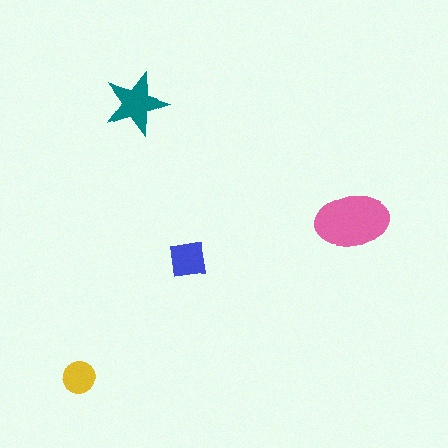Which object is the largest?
The pink ellipse.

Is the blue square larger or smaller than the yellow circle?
Larger.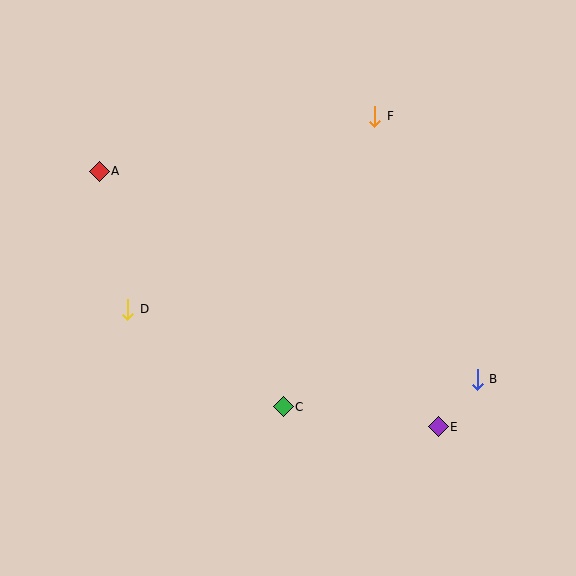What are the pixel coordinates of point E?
Point E is at (438, 427).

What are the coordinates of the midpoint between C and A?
The midpoint between C and A is at (191, 289).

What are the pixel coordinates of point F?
Point F is at (375, 116).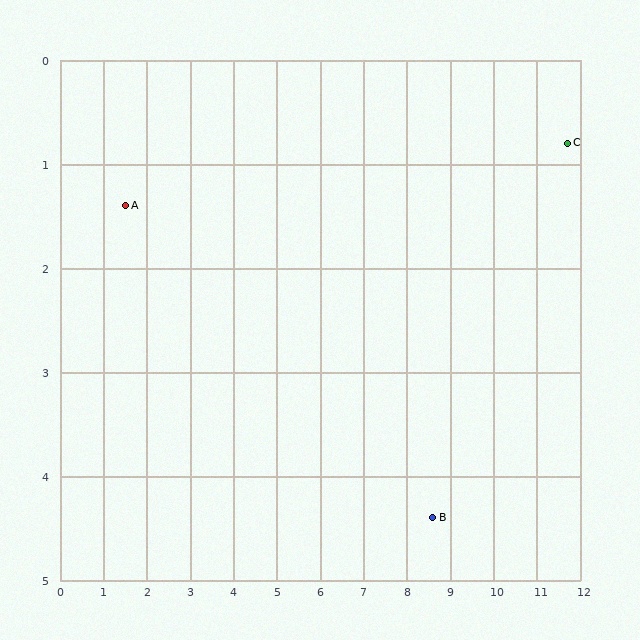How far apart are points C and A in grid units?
Points C and A are about 10.2 grid units apart.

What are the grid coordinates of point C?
Point C is at approximately (11.7, 0.8).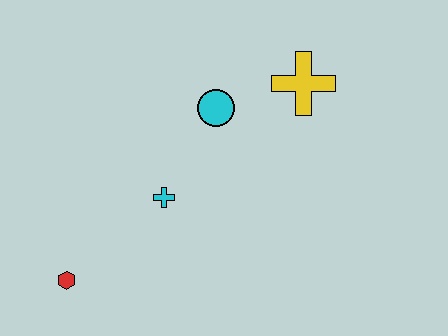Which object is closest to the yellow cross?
The cyan circle is closest to the yellow cross.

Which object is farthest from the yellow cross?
The red hexagon is farthest from the yellow cross.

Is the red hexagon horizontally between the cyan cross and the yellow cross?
No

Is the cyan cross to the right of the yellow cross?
No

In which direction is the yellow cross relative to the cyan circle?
The yellow cross is to the right of the cyan circle.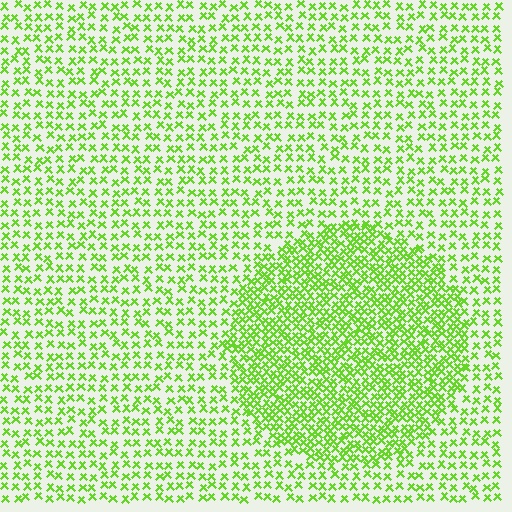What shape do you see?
I see a circle.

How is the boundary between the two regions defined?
The boundary is defined by a change in element density (approximately 2.0x ratio). All elements are the same color, size, and shape.